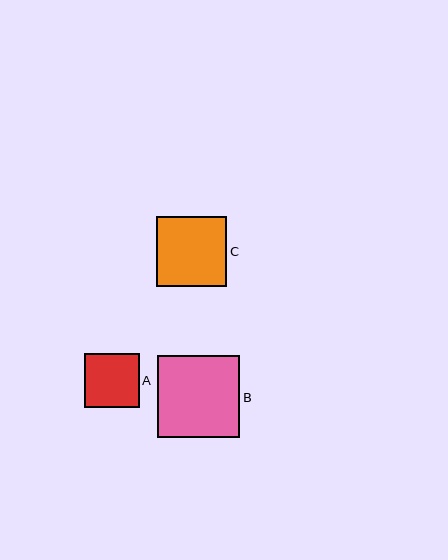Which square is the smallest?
Square A is the smallest with a size of approximately 55 pixels.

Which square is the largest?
Square B is the largest with a size of approximately 82 pixels.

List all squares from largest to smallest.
From largest to smallest: B, C, A.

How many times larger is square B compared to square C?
Square B is approximately 1.2 times the size of square C.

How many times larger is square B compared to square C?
Square B is approximately 1.2 times the size of square C.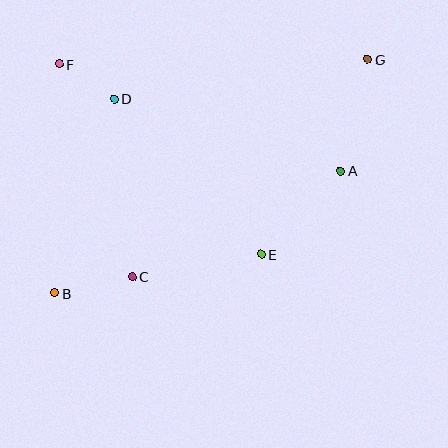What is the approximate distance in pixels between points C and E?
The distance between C and E is approximately 131 pixels.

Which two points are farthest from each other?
Points B and G are farthest from each other.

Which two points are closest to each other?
Points D and F are closest to each other.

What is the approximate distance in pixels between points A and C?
The distance between A and C is approximately 234 pixels.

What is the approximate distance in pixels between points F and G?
The distance between F and G is approximately 308 pixels.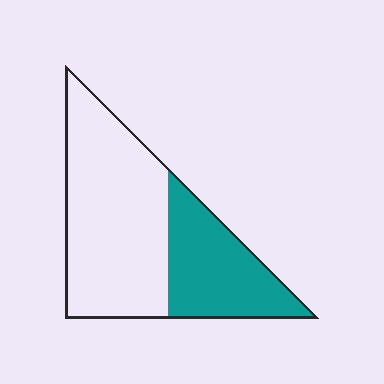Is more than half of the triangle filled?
No.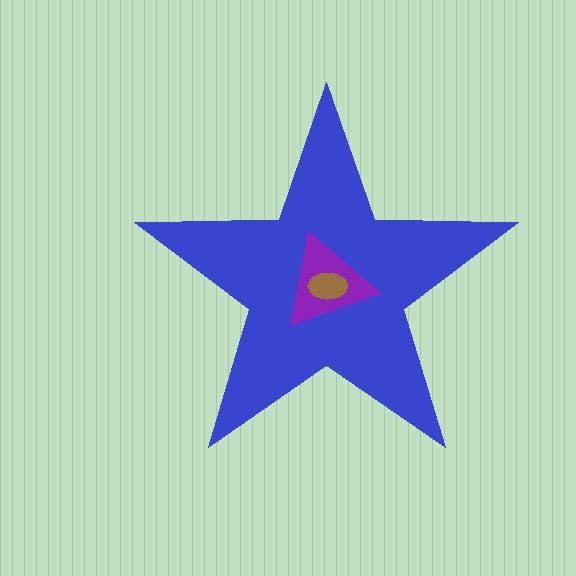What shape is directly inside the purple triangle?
The brown ellipse.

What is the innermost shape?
The brown ellipse.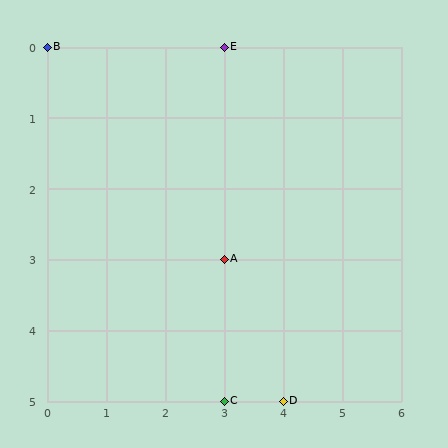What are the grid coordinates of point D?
Point D is at grid coordinates (4, 5).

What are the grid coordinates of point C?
Point C is at grid coordinates (3, 5).